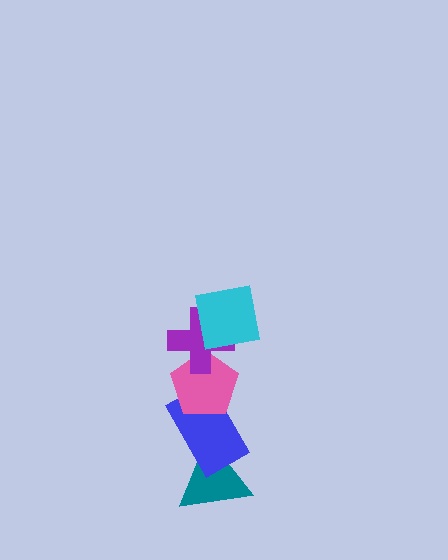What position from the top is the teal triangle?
The teal triangle is 5th from the top.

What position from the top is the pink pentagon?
The pink pentagon is 3rd from the top.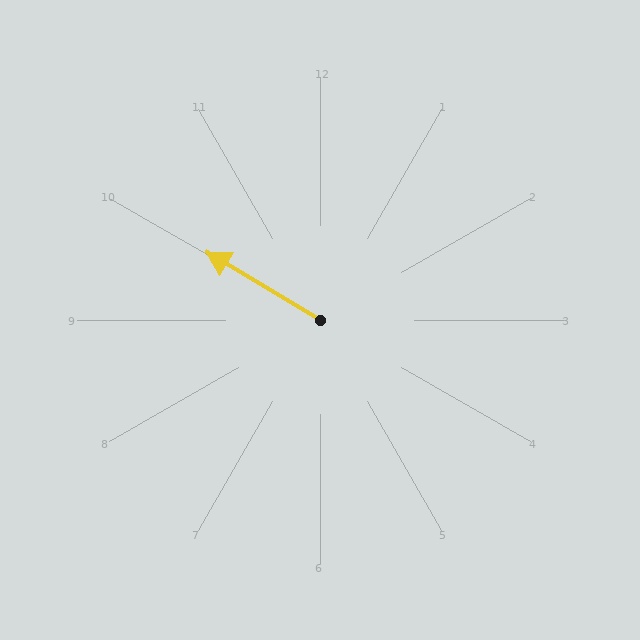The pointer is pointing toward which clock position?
Roughly 10 o'clock.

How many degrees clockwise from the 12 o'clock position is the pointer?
Approximately 301 degrees.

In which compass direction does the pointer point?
Northwest.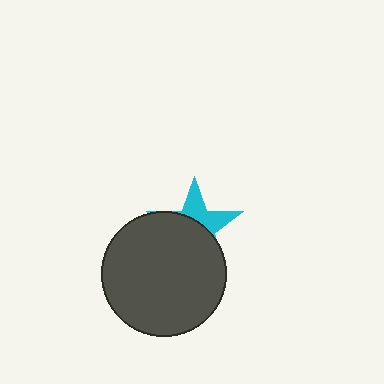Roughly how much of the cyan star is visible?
A small part of it is visible (roughly 37%).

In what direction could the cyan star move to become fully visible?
The cyan star could move up. That would shift it out from behind the dark gray circle entirely.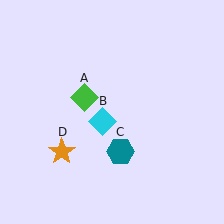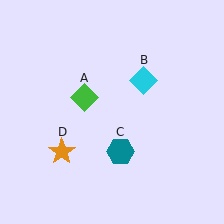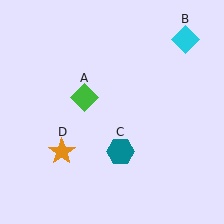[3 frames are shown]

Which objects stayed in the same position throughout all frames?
Green diamond (object A) and teal hexagon (object C) and orange star (object D) remained stationary.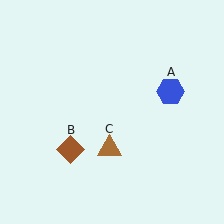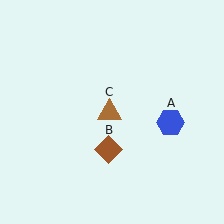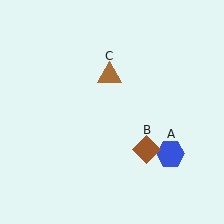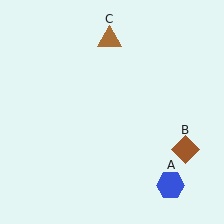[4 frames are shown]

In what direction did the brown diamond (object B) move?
The brown diamond (object B) moved right.